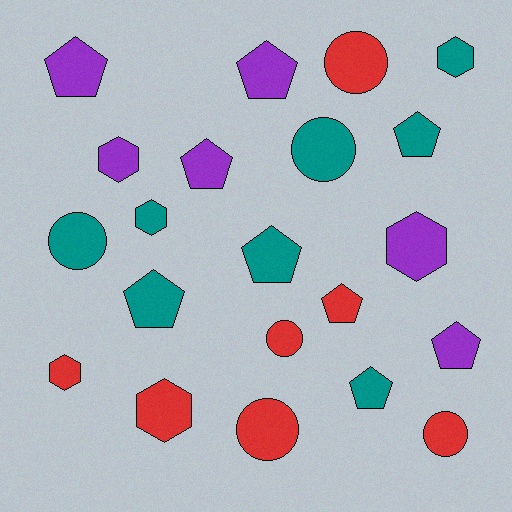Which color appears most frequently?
Teal, with 8 objects.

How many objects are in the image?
There are 21 objects.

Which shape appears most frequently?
Pentagon, with 9 objects.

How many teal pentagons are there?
There are 4 teal pentagons.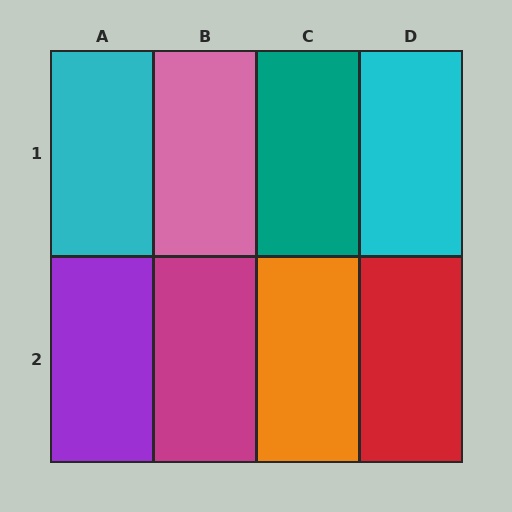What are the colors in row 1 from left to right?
Cyan, pink, teal, cyan.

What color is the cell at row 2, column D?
Red.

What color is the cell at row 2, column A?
Purple.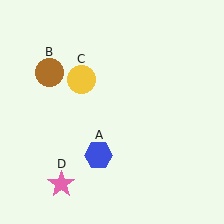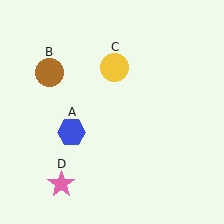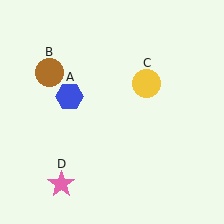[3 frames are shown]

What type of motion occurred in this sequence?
The blue hexagon (object A), yellow circle (object C) rotated clockwise around the center of the scene.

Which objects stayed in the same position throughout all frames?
Brown circle (object B) and pink star (object D) remained stationary.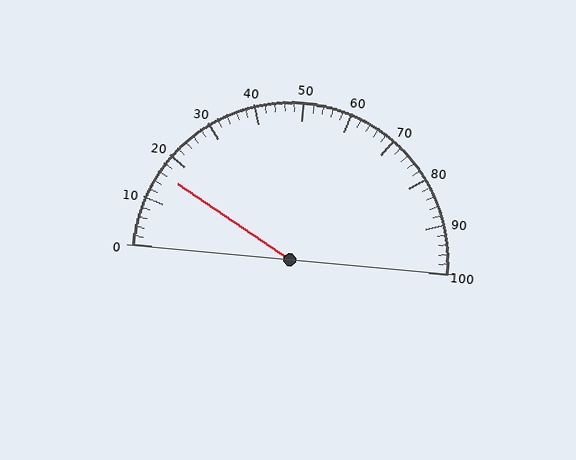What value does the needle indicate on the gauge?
The needle indicates approximately 16.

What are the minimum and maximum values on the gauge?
The gauge ranges from 0 to 100.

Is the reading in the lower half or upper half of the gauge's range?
The reading is in the lower half of the range (0 to 100).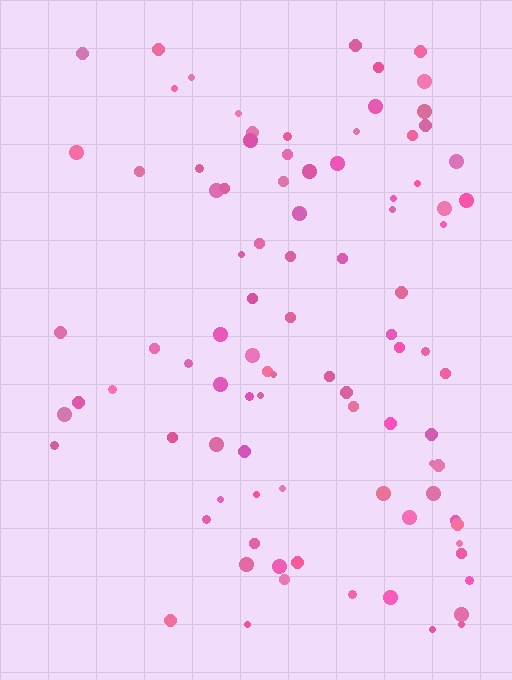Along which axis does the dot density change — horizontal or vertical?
Horizontal.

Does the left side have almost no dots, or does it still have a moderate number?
Still a moderate number, just noticeably fewer than the right.